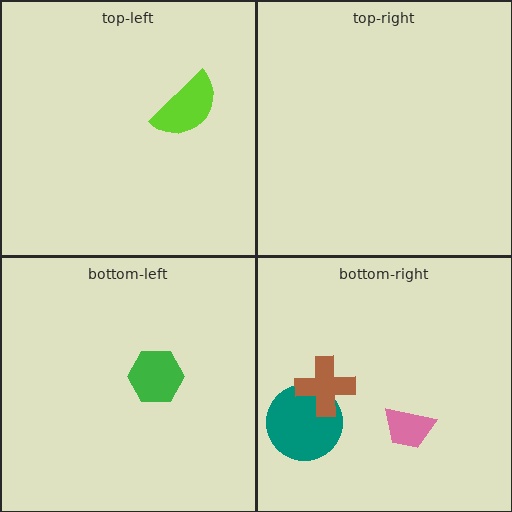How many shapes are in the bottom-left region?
1.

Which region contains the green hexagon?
The bottom-left region.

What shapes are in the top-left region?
The lime semicircle.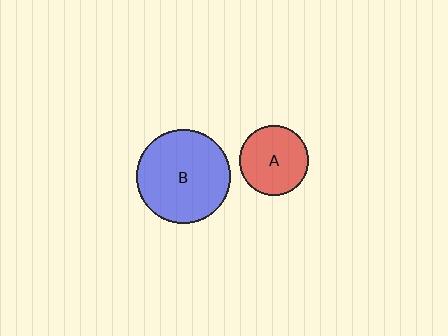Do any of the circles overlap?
No, none of the circles overlap.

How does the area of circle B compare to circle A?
Approximately 1.8 times.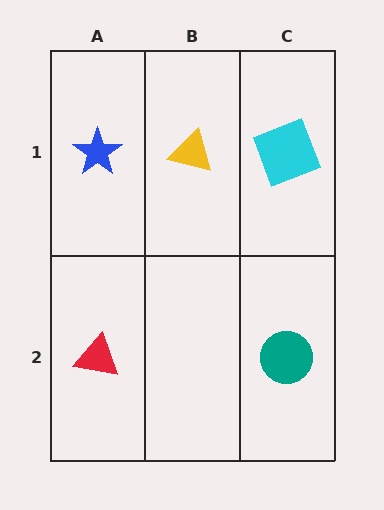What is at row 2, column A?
A red triangle.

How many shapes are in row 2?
2 shapes.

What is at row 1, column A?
A blue star.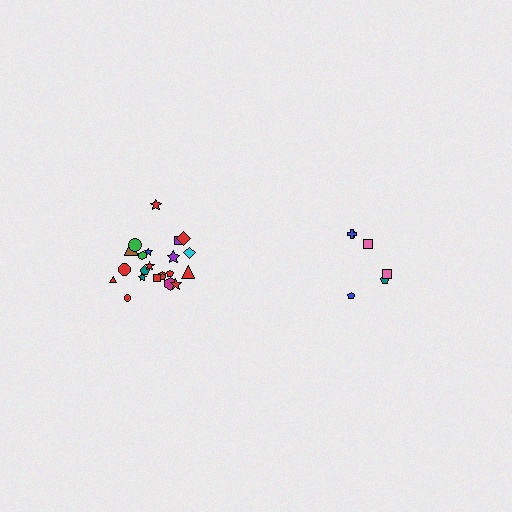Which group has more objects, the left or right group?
The left group.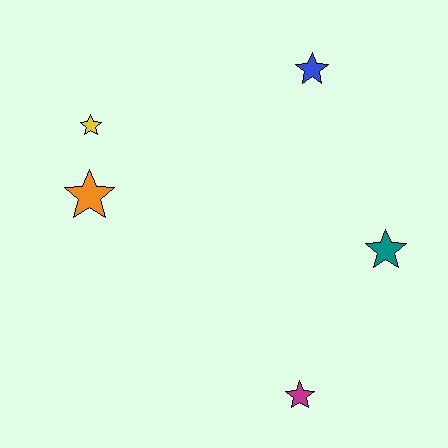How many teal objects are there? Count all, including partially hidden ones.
There is 1 teal object.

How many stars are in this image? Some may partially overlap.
There are 5 stars.